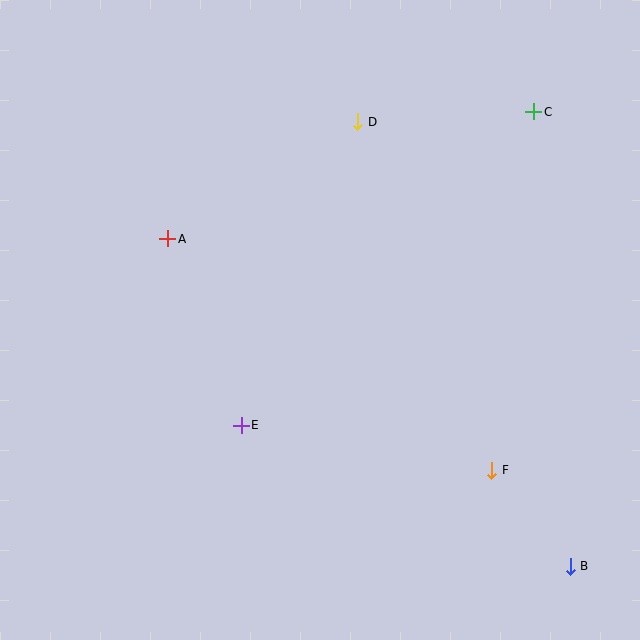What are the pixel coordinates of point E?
Point E is at (241, 425).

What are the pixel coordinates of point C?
Point C is at (534, 112).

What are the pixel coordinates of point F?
Point F is at (492, 470).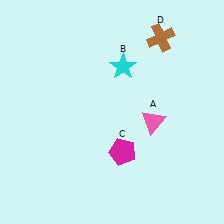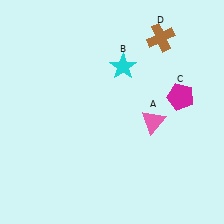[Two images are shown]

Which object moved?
The magenta pentagon (C) moved right.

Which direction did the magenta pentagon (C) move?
The magenta pentagon (C) moved right.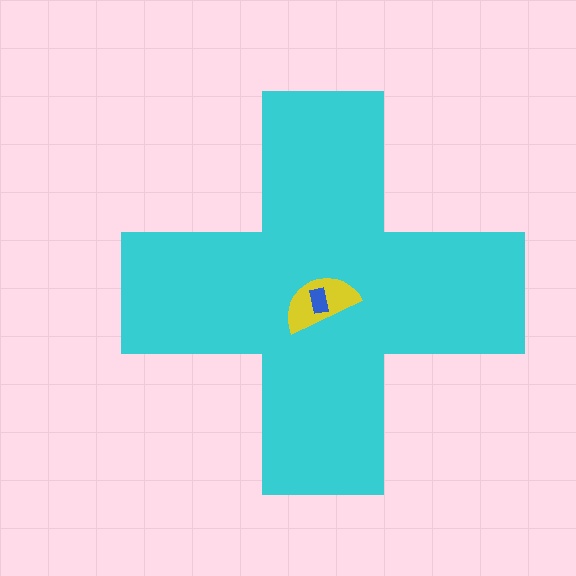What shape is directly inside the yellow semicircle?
The blue rectangle.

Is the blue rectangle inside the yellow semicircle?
Yes.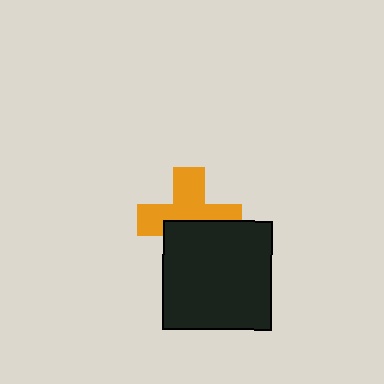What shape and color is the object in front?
The object in front is a black square.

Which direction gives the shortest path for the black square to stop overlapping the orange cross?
Moving down gives the shortest separation.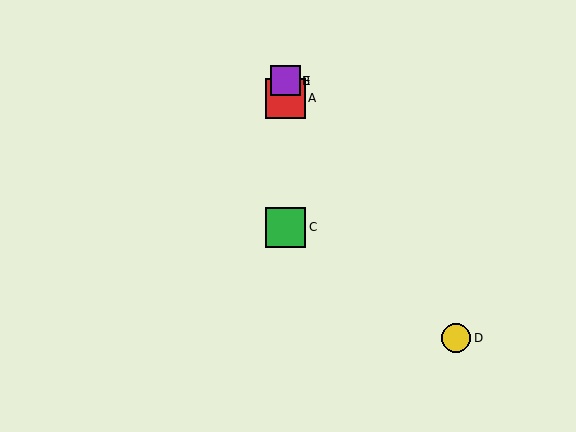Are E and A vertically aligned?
Yes, both are at x≈286.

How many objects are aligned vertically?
4 objects (A, B, C, E) are aligned vertically.